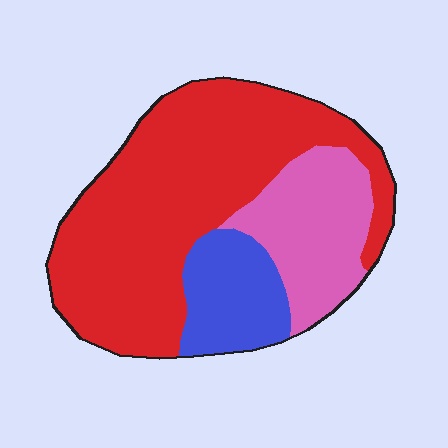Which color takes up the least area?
Blue, at roughly 15%.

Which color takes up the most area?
Red, at roughly 60%.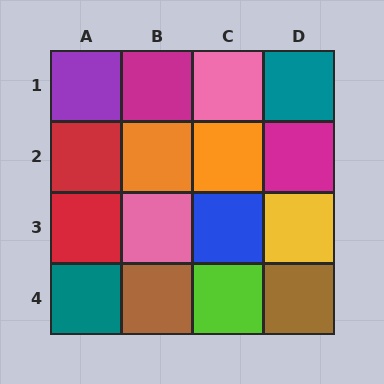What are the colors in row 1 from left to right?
Purple, magenta, pink, teal.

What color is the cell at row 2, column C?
Orange.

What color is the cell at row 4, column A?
Teal.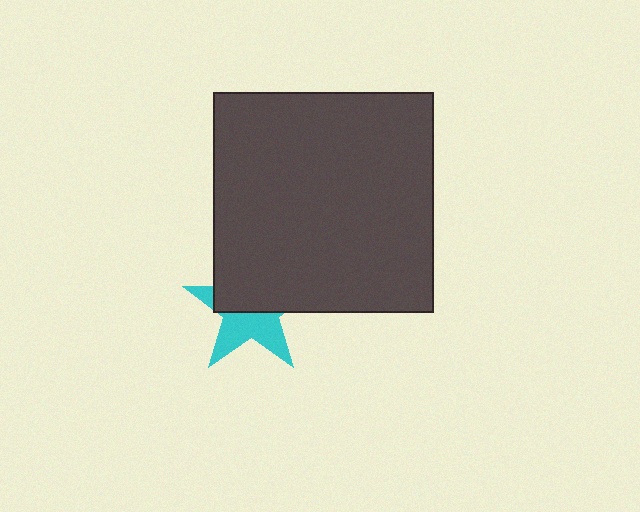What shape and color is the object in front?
The object in front is a dark gray square.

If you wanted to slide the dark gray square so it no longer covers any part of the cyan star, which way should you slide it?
Slide it up — that is the most direct way to separate the two shapes.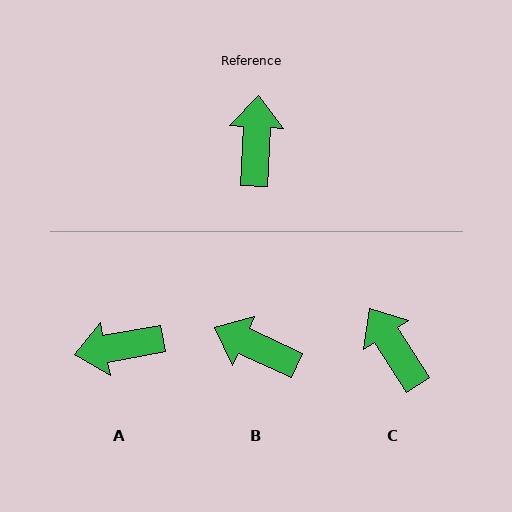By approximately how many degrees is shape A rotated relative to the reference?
Approximately 103 degrees counter-clockwise.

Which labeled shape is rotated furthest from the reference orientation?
A, about 103 degrees away.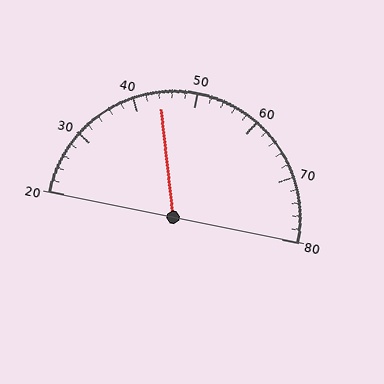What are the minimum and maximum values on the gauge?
The gauge ranges from 20 to 80.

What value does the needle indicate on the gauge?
The needle indicates approximately 44.